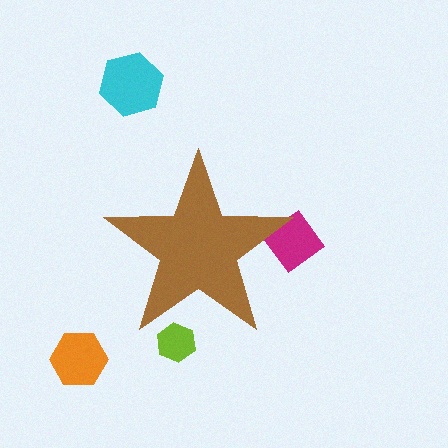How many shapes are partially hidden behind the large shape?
2 shapes are partially hidden.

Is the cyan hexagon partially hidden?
No, the cyan hexagon is fully visible.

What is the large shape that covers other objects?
A brown star.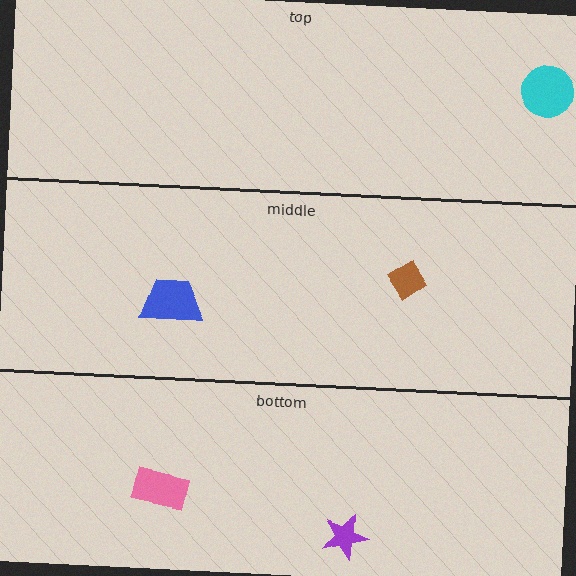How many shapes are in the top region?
1.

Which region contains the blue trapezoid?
The middle region.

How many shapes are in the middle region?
2.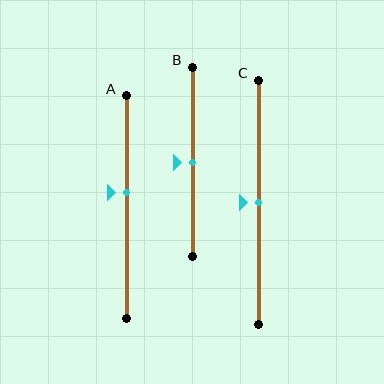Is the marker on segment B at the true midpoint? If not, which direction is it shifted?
Yes, the marker on segment B is at the true midpoint.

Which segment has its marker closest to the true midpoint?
Segment B has its marker closest to the true midpoint.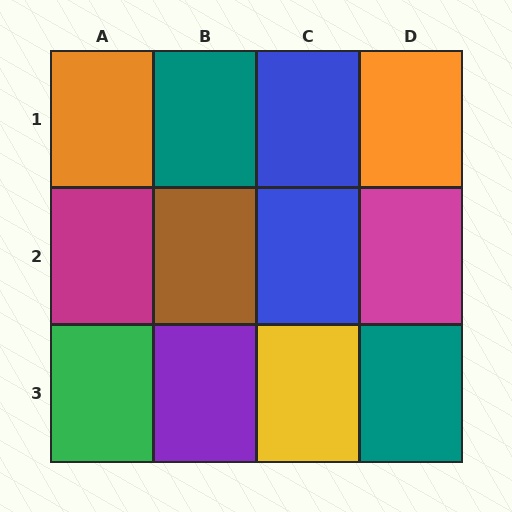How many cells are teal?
2 cells are teal.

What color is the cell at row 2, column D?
Magenta.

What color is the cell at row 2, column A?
Magenta.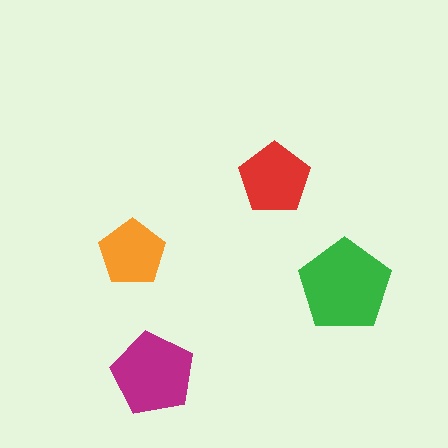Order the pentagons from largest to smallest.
the green one, the magenta one, the red one, the orange one.